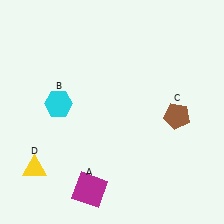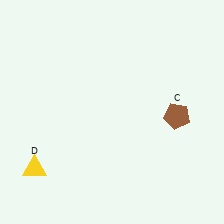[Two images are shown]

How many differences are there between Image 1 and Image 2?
There are 2 differences between the two images.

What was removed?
The magenta square (A), the cyan hexagon (B) were removed in Image 2.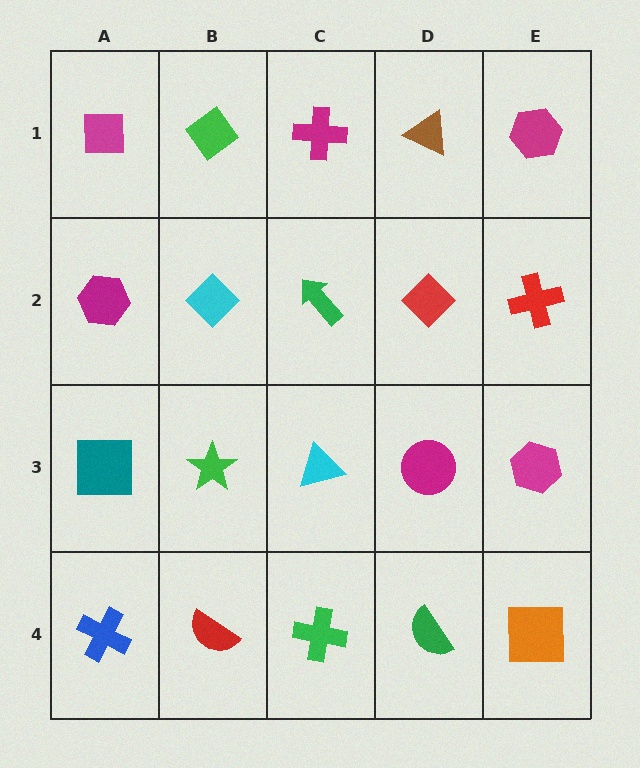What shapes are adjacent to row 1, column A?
A magenta hexagon (row 2, column A), a green diamond (row 1, column B).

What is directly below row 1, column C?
A green arrow.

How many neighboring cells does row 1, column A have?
2.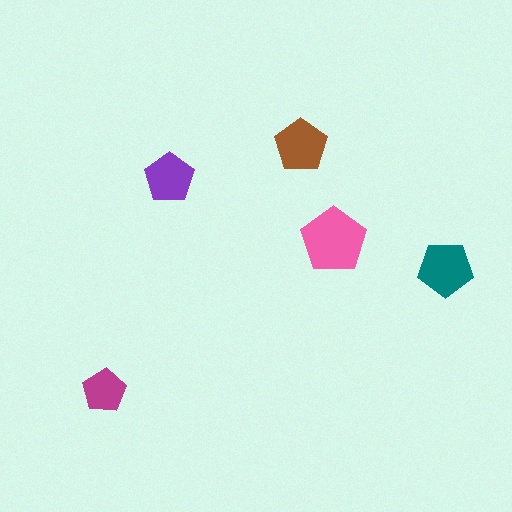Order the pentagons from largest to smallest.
the pink one, the teal one, the brown one, the purple one, the magenta one.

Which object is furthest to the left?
The magenta pentagon is leftmost.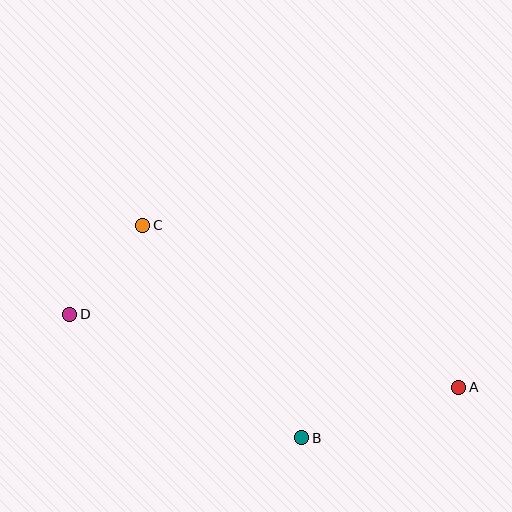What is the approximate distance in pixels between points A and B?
The distance between A and B is approximately 165 pixels.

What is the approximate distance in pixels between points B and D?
The distance between B and D is approximately 263 pixels.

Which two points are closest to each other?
Points C and D are closest to each other.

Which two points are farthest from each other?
Points A and D are farthest from each other.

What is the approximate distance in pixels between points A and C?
The distance between A and C is approximately 355 pixels.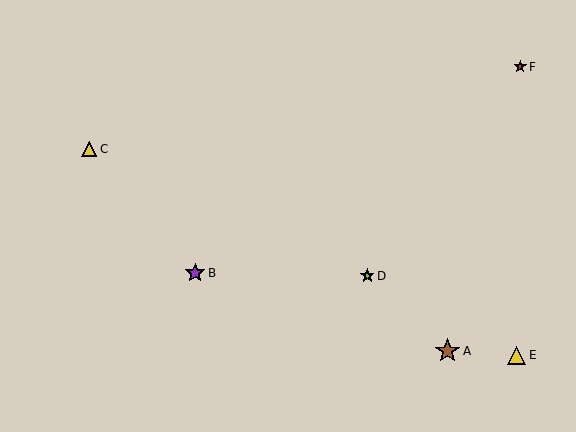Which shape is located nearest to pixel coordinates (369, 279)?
The lime star (labeled D) at (367, 276) is nearest to that location.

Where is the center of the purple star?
The center of the purple star is at (195, 273).